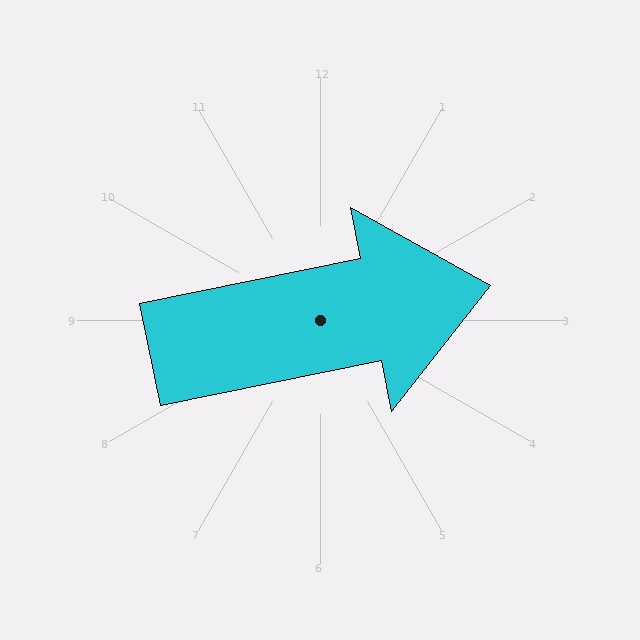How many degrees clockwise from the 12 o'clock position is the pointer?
Approximately 78 degrees.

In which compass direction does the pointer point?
East.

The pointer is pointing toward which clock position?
Roughly 3 o'clock.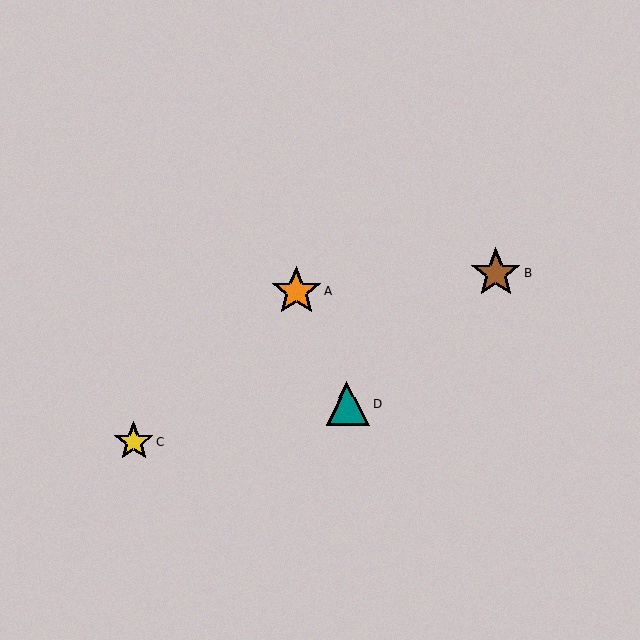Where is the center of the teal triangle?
The center of the teal triangle is at (348, 403).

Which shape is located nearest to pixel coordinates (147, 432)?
The yellow star (labeled C) at (133, 442) is nearest to that location.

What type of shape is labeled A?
Shape A is an orange star.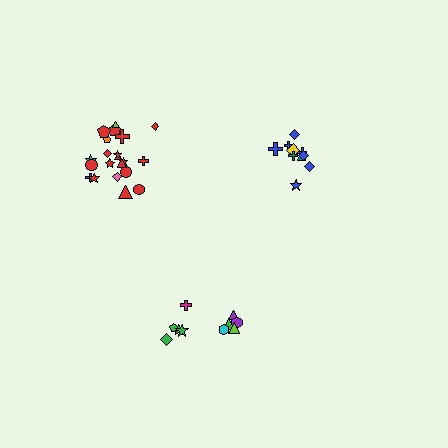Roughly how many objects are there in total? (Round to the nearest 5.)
Roughly 40 objects in total.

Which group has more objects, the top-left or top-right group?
The top-left group.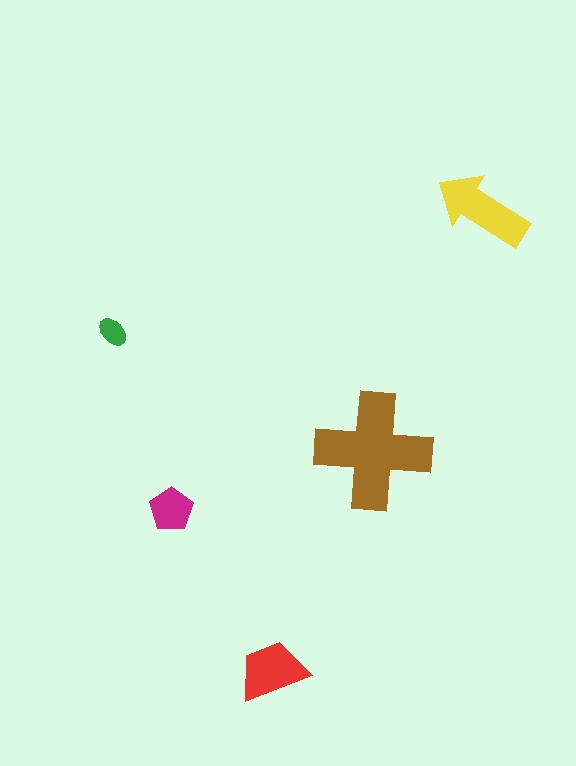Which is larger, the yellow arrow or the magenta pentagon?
The yellow arrow.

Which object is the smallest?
The green ellipse.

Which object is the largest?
The brown cross.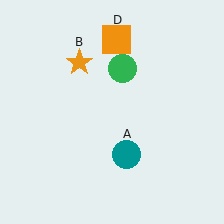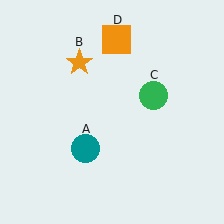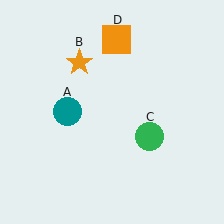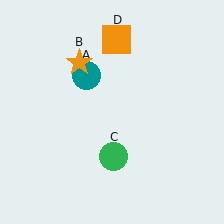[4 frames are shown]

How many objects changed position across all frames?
2 objects changed position: teal circle (object A), green circle (object C).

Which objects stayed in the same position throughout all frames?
Orange star (object B) and orange square (object D) remained stationary.